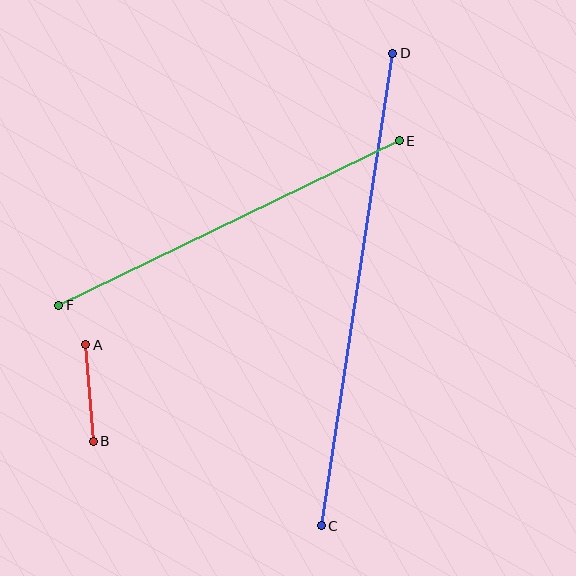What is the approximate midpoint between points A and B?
The midpoint is at approximately (89, 393) pixels.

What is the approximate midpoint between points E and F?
The midpoint is at approximately (229, 223) pixels.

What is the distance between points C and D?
The distance is approximately 478 pixels.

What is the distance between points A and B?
The distance is approximately 97 pixels.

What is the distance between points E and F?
The distance is approximately 378 pixels.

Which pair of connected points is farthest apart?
Points C and D are farthest apart.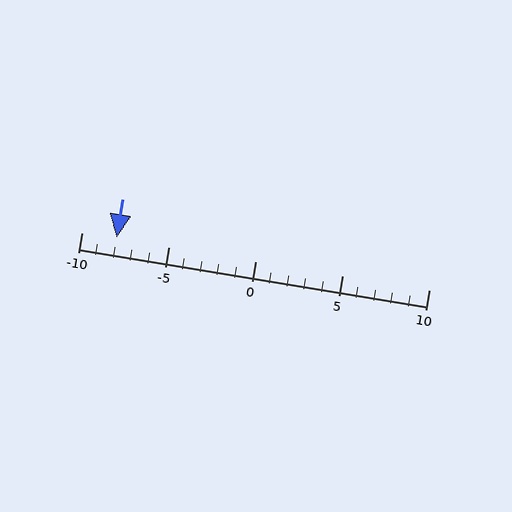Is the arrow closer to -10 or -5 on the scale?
The arrow is closer to -10.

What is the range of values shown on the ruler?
The ruler shows values from -10 to 10.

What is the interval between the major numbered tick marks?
The major tick marks are spaced 5 units apart.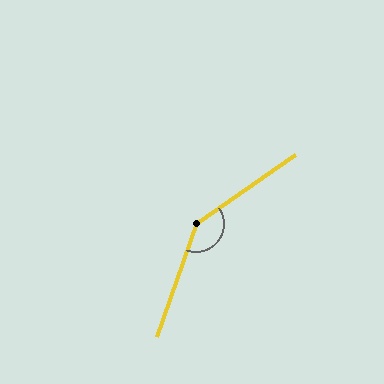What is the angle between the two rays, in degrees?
Approximately 144 degrees.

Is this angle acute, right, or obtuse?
It is obtuse.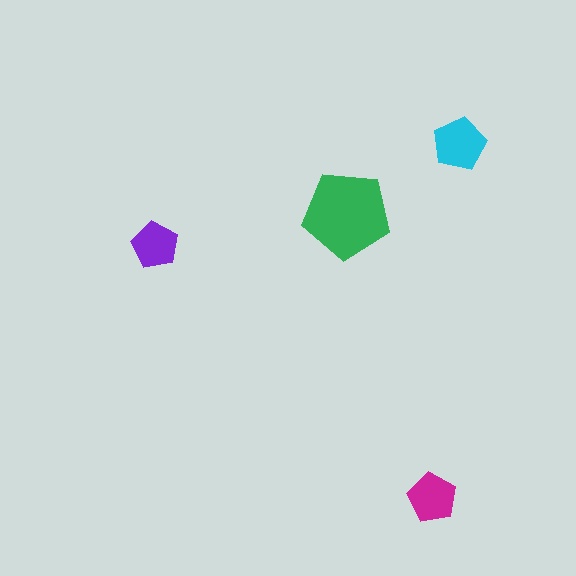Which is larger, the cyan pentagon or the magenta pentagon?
The cyan one.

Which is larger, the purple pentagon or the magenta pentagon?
The magenta one.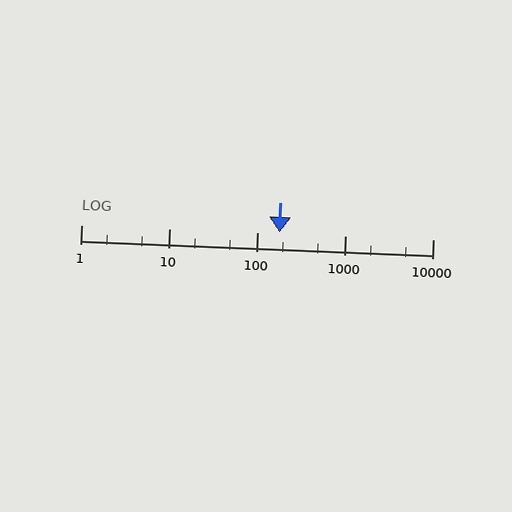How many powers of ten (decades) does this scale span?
The scale spans 4 decades, from 1 to 10000.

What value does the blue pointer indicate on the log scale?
The pointer indicates approximately 180.